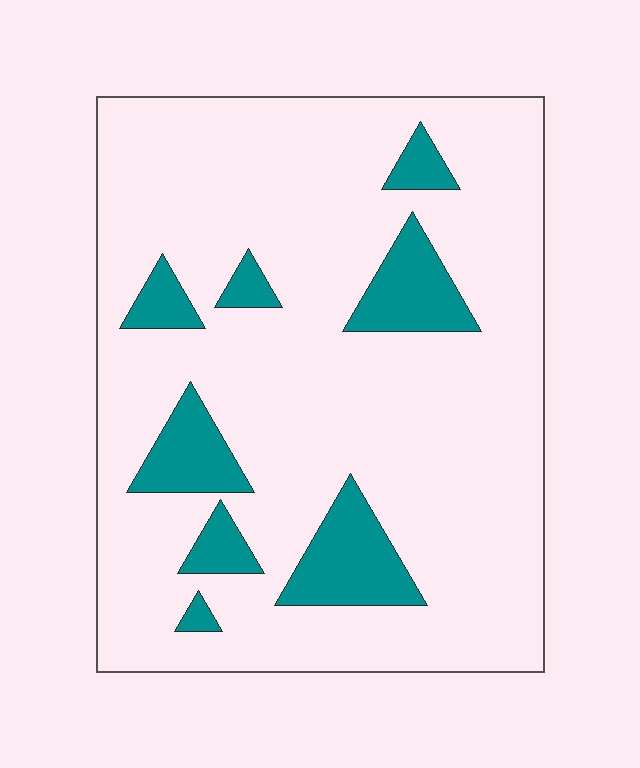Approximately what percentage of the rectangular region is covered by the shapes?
Approximately 15%.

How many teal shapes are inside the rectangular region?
8.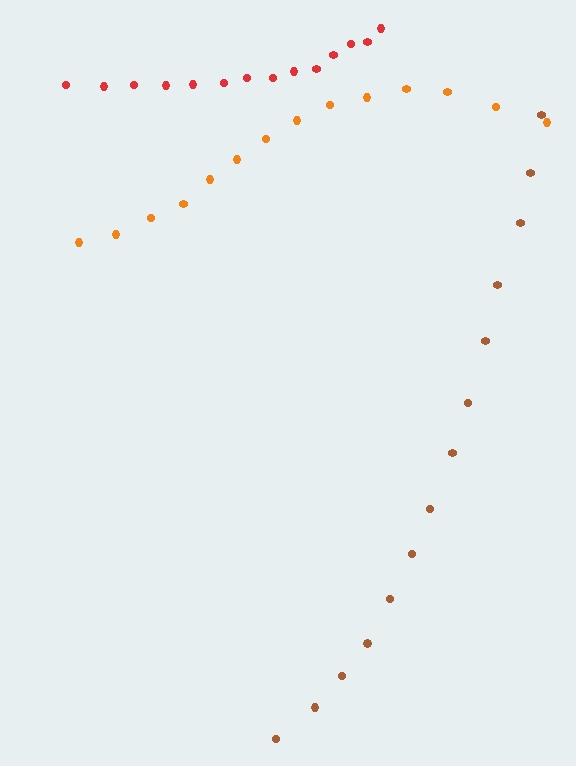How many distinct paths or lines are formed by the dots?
There are 3 distinct paths.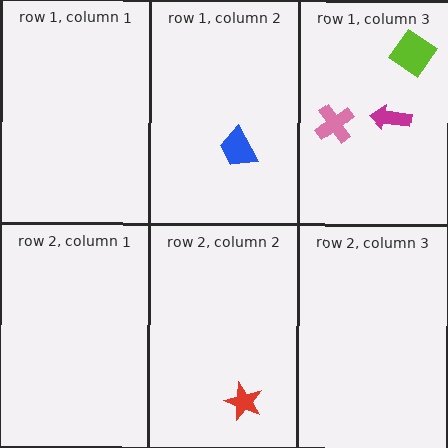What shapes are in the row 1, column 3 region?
The lime diamond, the pink cross, the magenta arrow.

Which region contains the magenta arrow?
The row 1, column 3 region.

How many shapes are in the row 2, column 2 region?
1.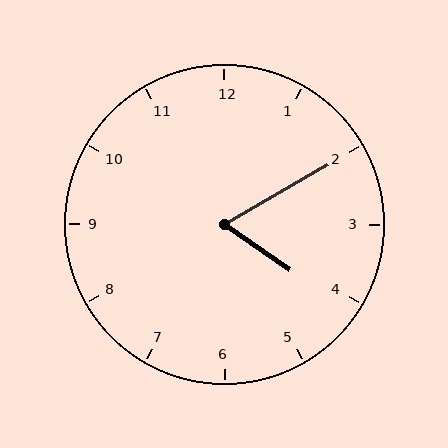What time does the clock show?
4:10.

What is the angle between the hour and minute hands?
Approximately 65 degrees.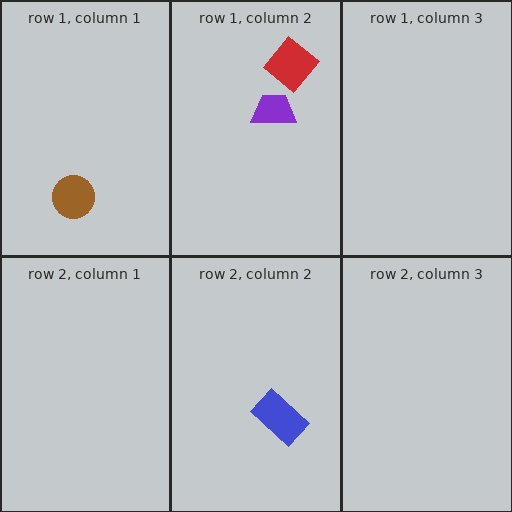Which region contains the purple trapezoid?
The row 1, column 2 region.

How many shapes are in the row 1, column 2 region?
2.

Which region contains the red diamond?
The row 1, column 2 region.